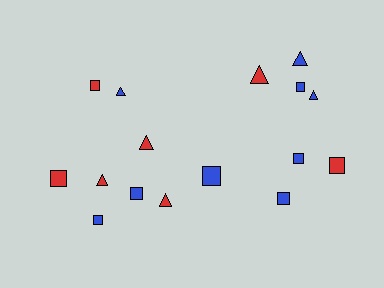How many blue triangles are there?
There are 3 blue triangles.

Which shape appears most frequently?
Square, with 9 objects.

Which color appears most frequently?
Blue, with 9 objects.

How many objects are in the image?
There are 16 objects.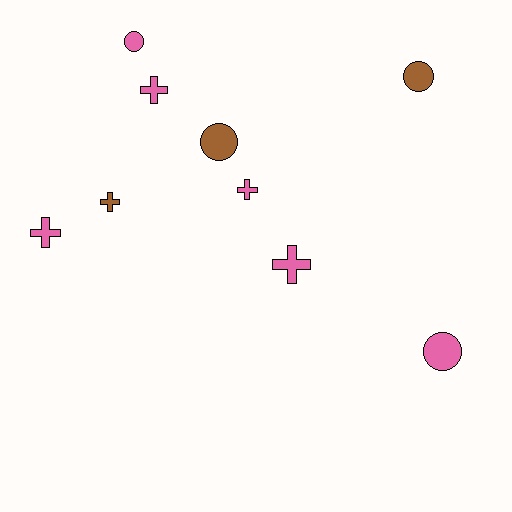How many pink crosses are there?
There are 4 pink crosses.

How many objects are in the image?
There are 9 objects.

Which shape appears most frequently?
Cross, with 5 objects.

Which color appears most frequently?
Pink, with 6 objects.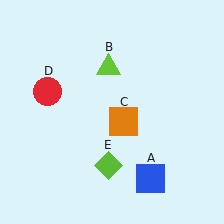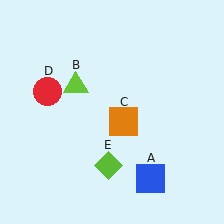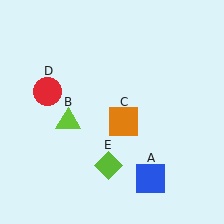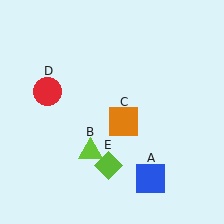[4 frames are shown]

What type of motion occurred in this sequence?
The lime triangle (object B) rotated counterclockwise around the center of the scene.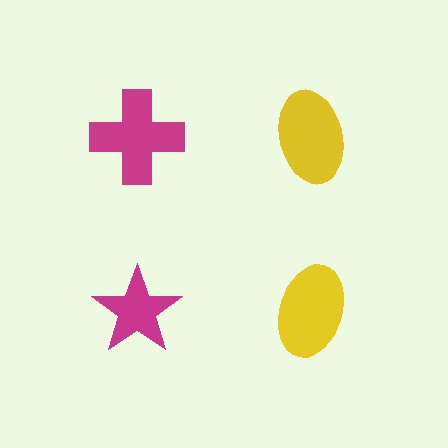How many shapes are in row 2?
2 shapes.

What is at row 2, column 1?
A magenta star.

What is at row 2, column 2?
A yellow ellipse.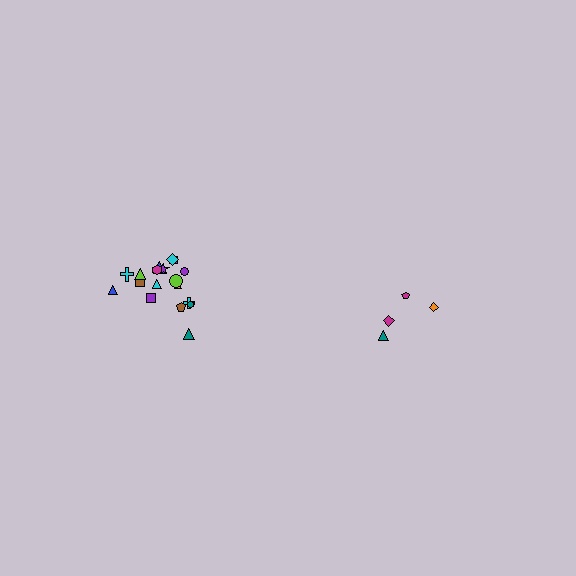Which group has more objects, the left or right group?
The left group.